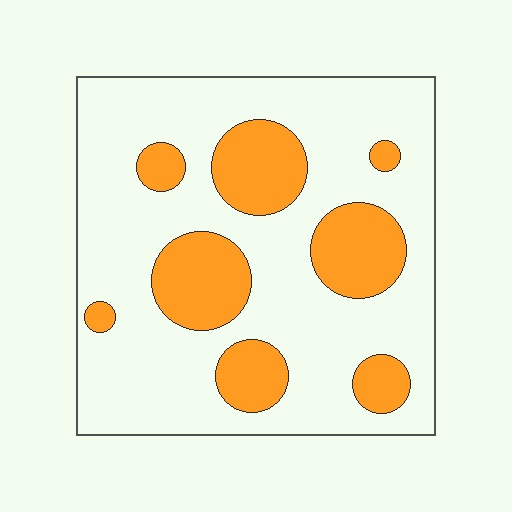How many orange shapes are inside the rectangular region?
8.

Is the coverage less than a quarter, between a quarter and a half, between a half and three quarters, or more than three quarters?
Between a quarter and a half.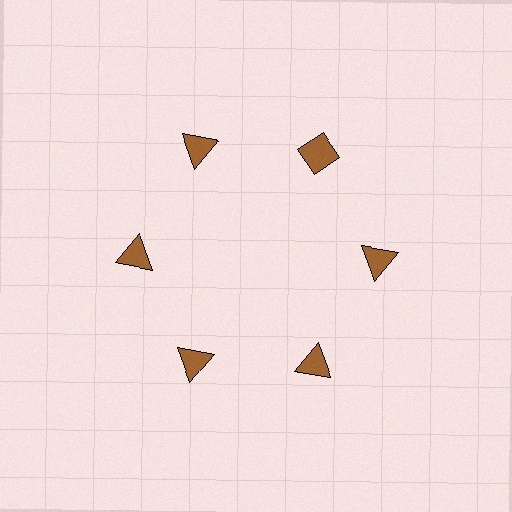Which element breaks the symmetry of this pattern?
The brown diamond at roughly the 1 o'clock position breaks the symmetry. All other shapes are brown triangles.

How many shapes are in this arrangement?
There are 6 shapes arranged in a ring pattern.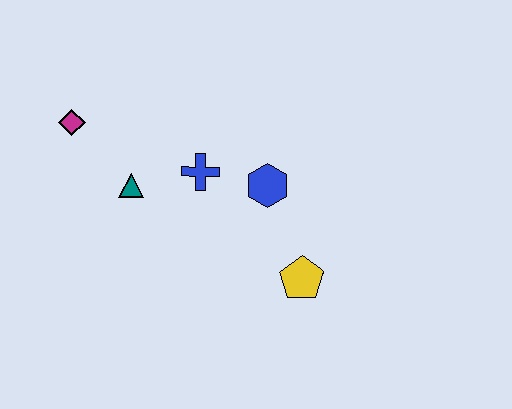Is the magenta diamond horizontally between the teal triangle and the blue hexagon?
No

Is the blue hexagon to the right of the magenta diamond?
Yes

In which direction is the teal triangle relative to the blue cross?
The teal triangle is to the left of the blue cross.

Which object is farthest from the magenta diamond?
The yellow pentagon is farthest from the magenta diamond.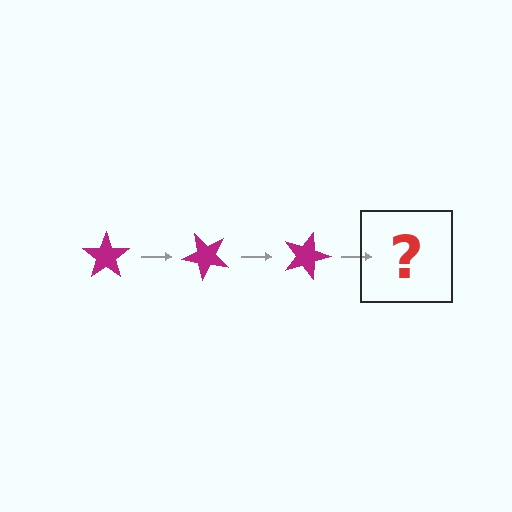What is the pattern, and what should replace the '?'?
The pattern is that the star rotates 45 degrees each step. The '?' should be a magenta star rotated 135 degrees.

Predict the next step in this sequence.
The next step is a magenta star rotated 135 degrees.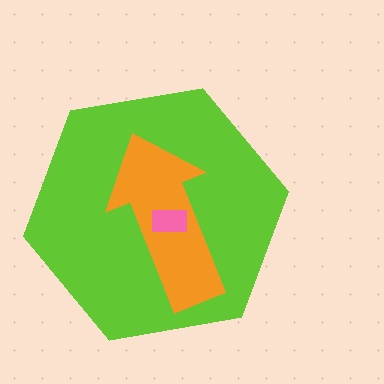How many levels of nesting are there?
3.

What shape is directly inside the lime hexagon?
The orange arrow.